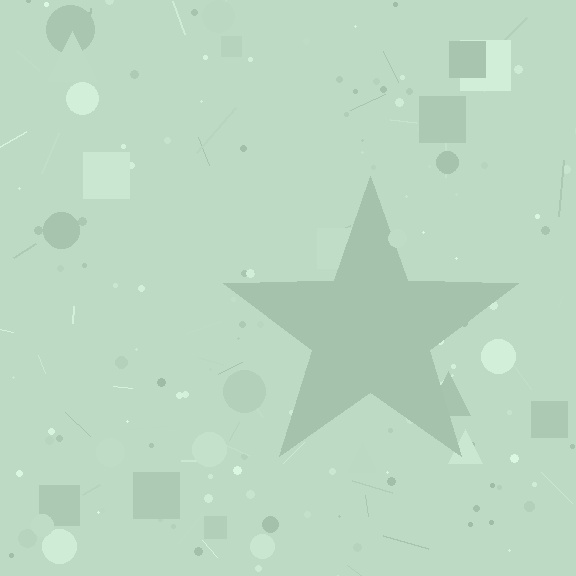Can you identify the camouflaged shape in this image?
The camouflaged shape is a star.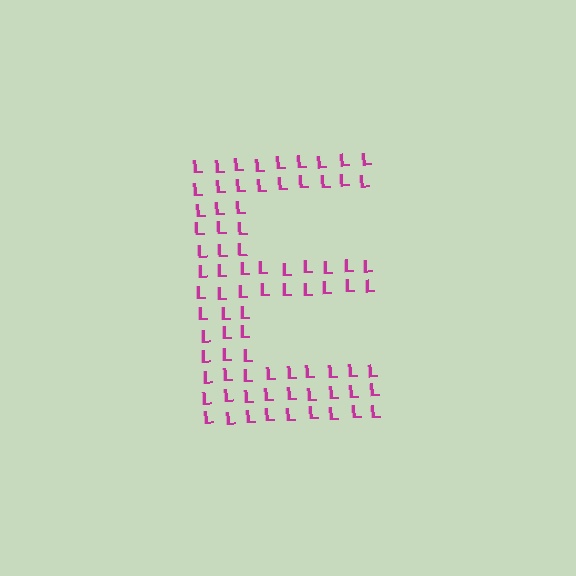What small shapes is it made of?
It is made of small letter L's.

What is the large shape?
The large shape is the letter E.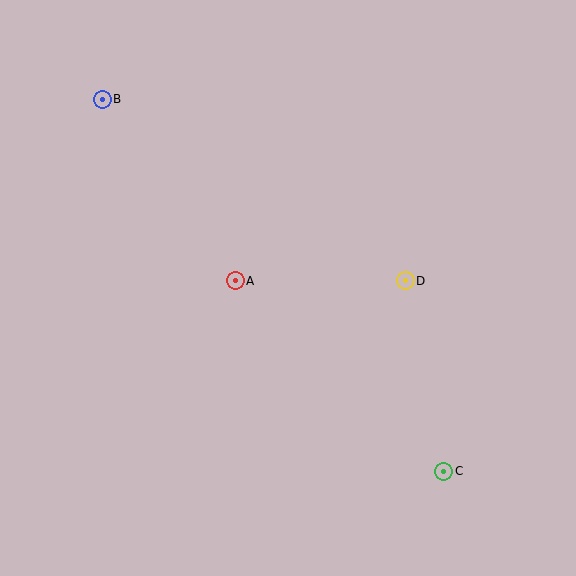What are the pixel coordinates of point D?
Point D is at (405, 281).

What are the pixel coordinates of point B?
Point B is at (102, 99).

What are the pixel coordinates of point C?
Point C is at (444, 471).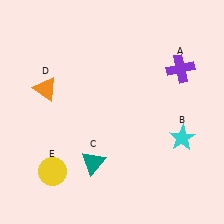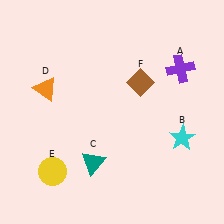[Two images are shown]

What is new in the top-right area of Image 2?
A brown diamond (F) was added in the top-right area of Image 2.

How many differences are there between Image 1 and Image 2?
There is 1 difference between the two images.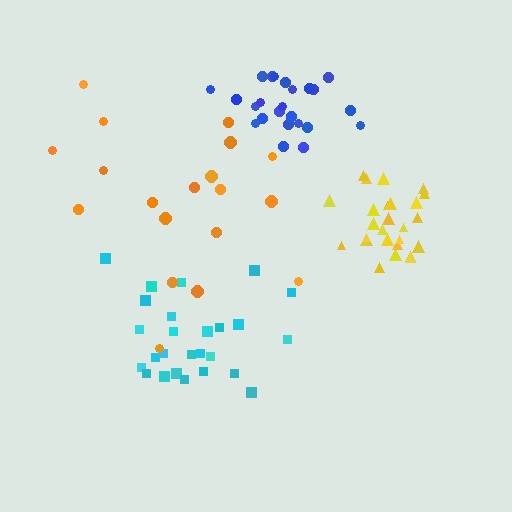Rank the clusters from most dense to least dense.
blue, yellow, cyan, orange.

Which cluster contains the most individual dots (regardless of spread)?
Cyan (26).